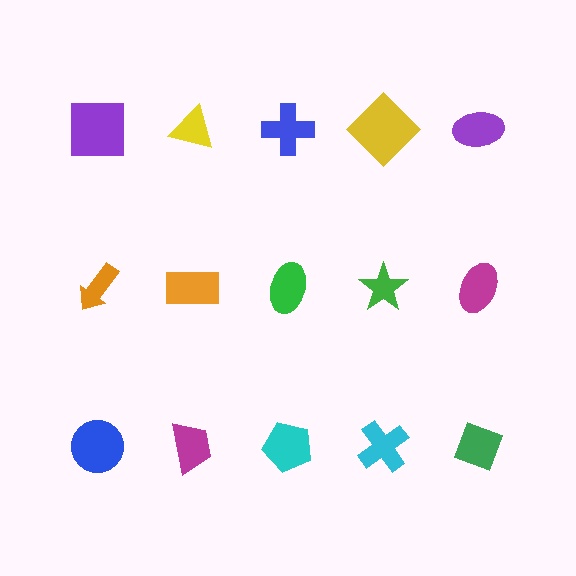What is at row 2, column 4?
A green star.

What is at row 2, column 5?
A magenta ellipse.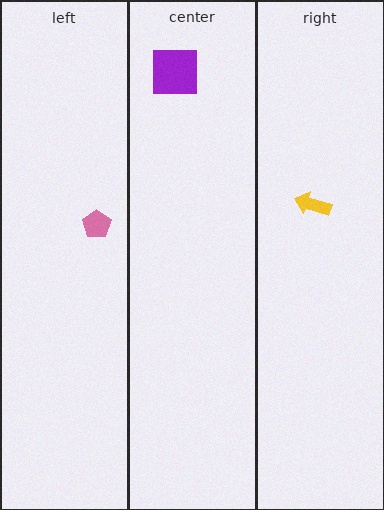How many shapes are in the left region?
1.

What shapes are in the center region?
The purple square.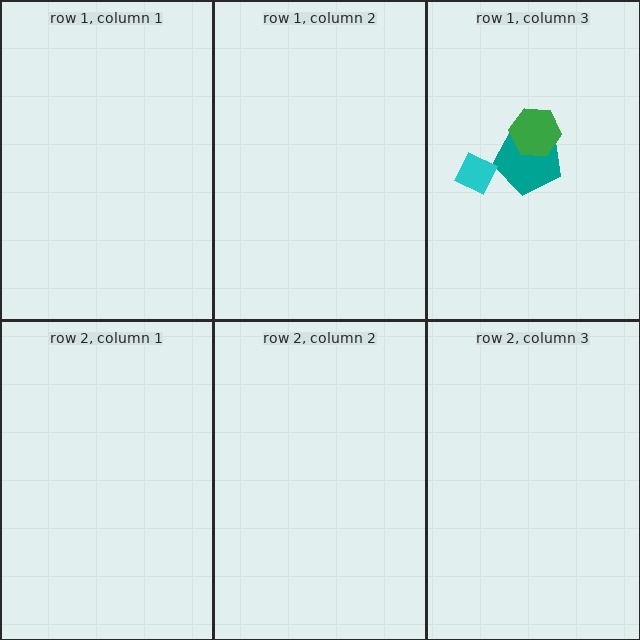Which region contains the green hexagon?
The row 1, column 3 region.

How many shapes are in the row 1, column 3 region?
3.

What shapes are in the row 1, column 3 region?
The teal pentagon, the green hexagon, the cyan diamond.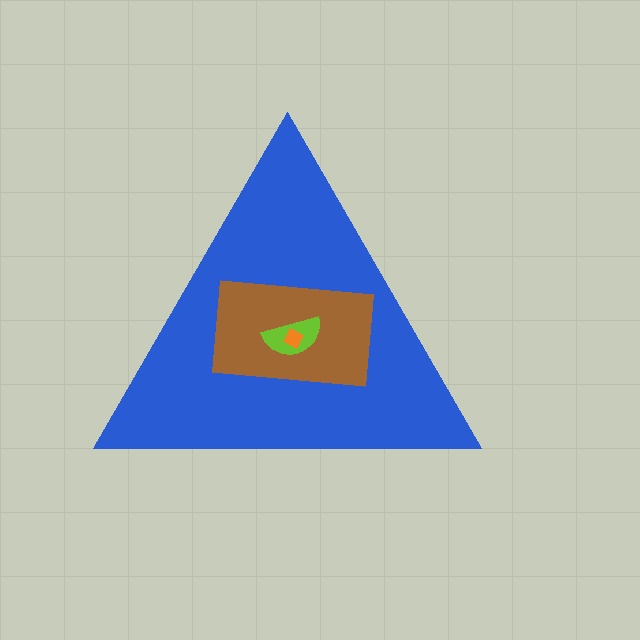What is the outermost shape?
The blue triangle.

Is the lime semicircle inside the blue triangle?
Yes.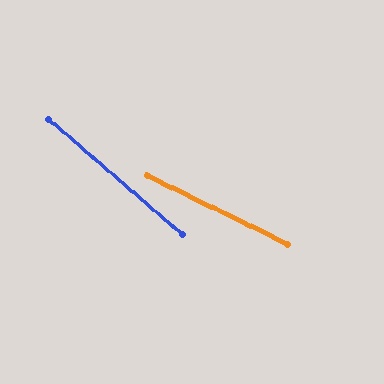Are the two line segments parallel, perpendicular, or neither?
Neither parallel nor perpendicular — they differ by about 15°.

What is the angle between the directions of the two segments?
Approximately 15 degrees.